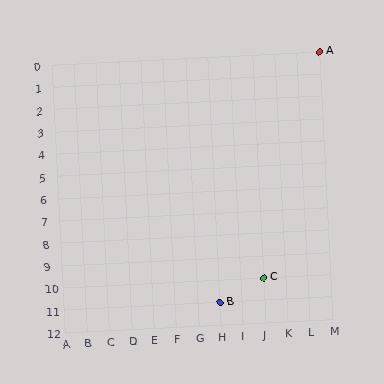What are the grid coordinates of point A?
Point A is at grid coordinates (M, 0).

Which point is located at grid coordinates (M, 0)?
Point A is at (M, 0).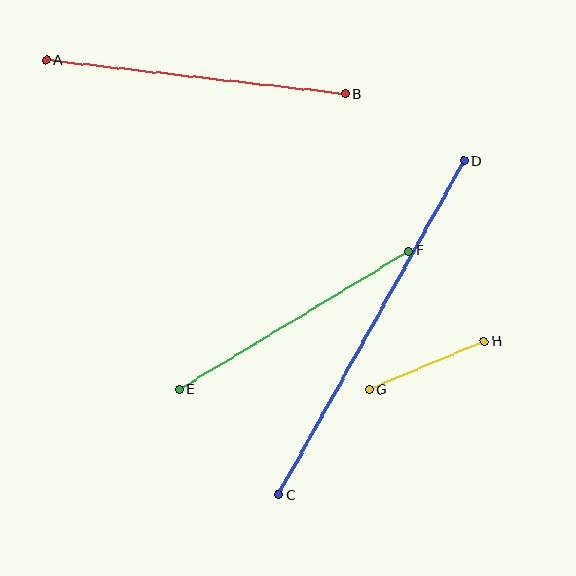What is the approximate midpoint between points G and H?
The midpoint is at approximately (427, 365) pixels.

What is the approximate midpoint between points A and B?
The midpoint is at approximately (196, 77) pixels.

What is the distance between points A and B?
The distance is approximately 301 pixels.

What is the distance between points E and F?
The distance is approximately 268 pixels.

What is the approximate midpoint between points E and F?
The midpoint is at approximately (294, 320) pixels.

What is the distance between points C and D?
The distance is approximately 382 pixels.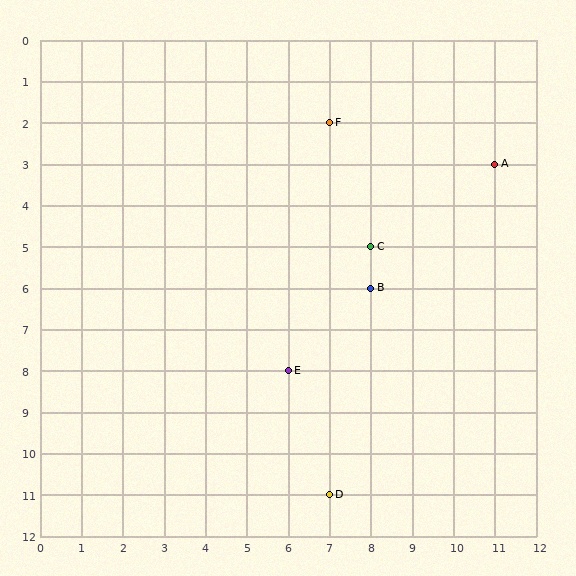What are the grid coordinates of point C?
Point C is at grid coordinates (8, 5).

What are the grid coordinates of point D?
Point D is at grid coordinates (7, 11).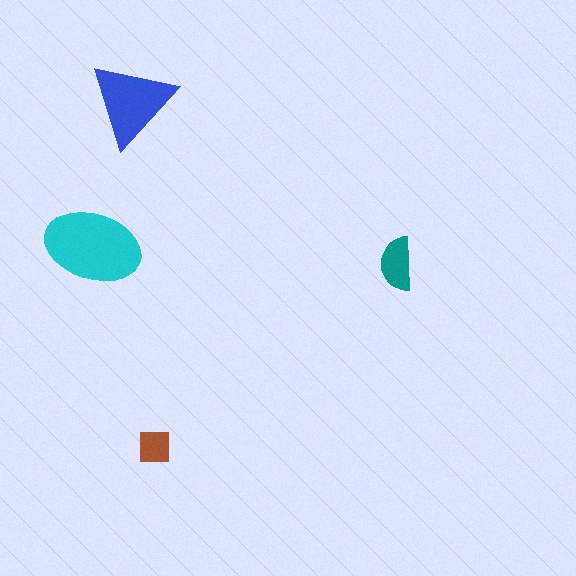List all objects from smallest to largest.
The brown square, the teal semicircle, the blue triangle, the cyan ellipse.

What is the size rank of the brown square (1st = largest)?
4th.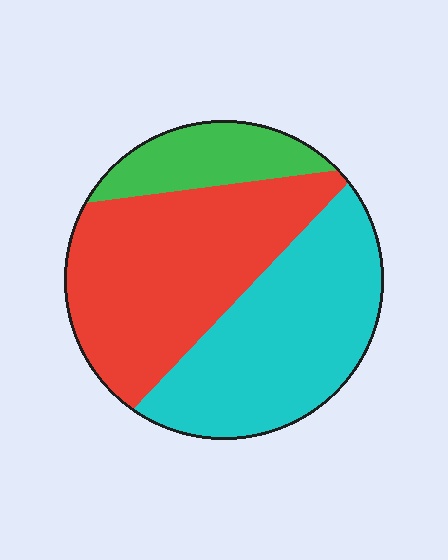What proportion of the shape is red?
Red covers 44% of the shape.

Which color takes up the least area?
Green, at roughly 15%.